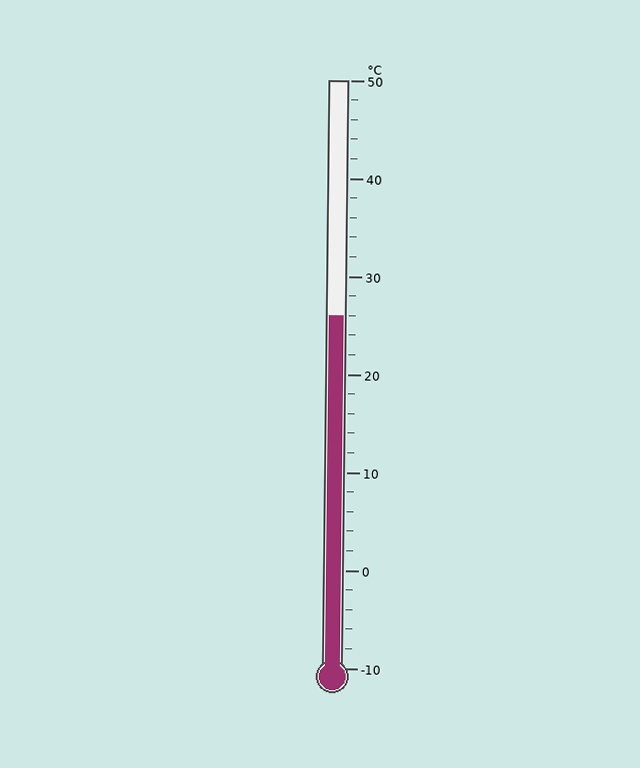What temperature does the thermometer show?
The thermometer shows approximately 26°C.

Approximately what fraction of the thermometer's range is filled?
The thermometer is filled to approximately 60% of its range.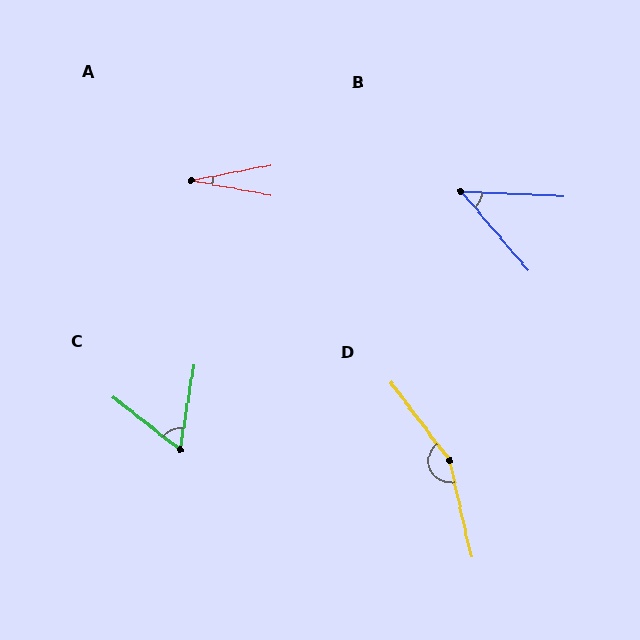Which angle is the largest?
D, at approximately 156 degrees.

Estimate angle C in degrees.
Approximately 62 degrees.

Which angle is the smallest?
A, at approximately 21 degrees.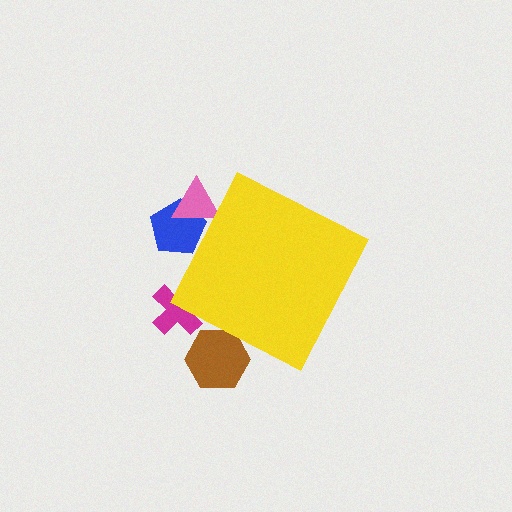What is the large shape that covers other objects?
A yellow diamond.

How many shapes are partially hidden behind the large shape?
4 shapes are partially hidden.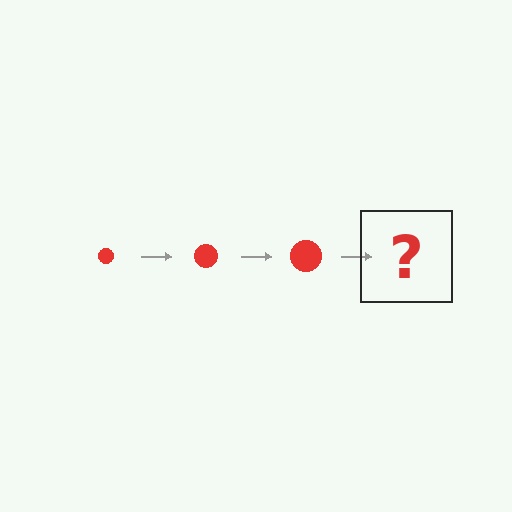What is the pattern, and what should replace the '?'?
The pattern is that the circle gets progressively larger each step. The '?' should be a red circle, larger than the previous one.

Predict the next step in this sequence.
The next step is a red circle, larger than the previous one.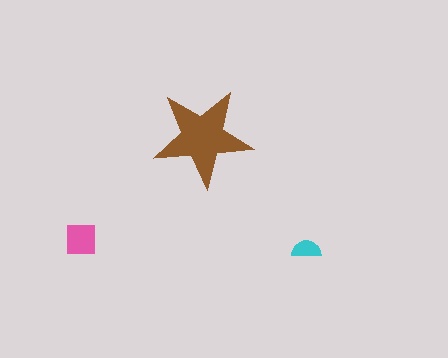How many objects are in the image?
There are 3 objects in the image.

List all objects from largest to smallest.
The brown star, the pink square, the cyan semicircle.